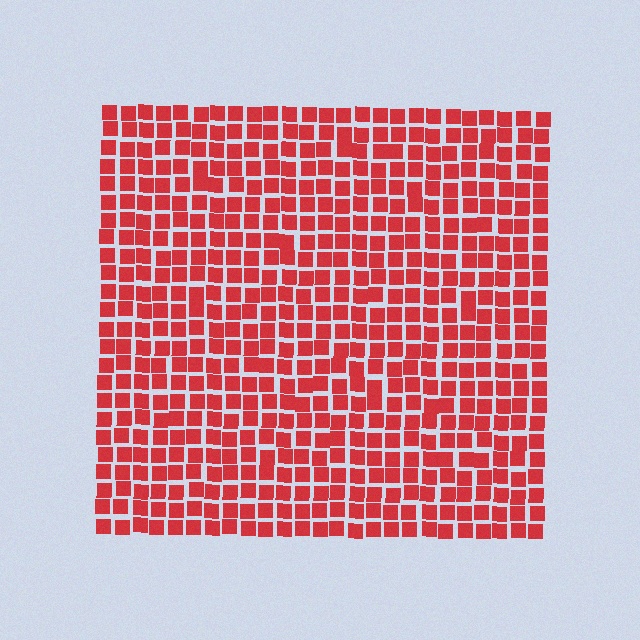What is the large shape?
The large shape is a square.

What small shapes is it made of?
It is made of small squares.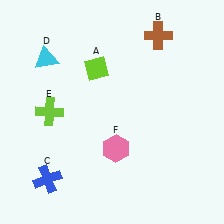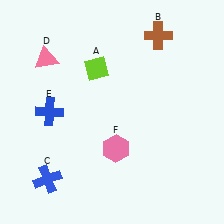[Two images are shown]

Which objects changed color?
D changed from cyan to pink. E changed from lime to blue.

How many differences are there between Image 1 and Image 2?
There are 2 differences between the two images.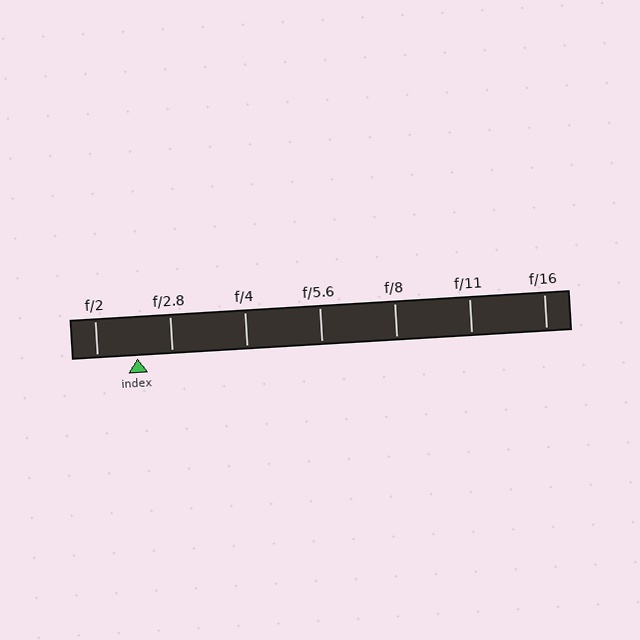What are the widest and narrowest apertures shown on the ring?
The widest aperture shown is f/2 and the narrowest is f/16.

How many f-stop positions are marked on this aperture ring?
There are 7 f-stop positions marked.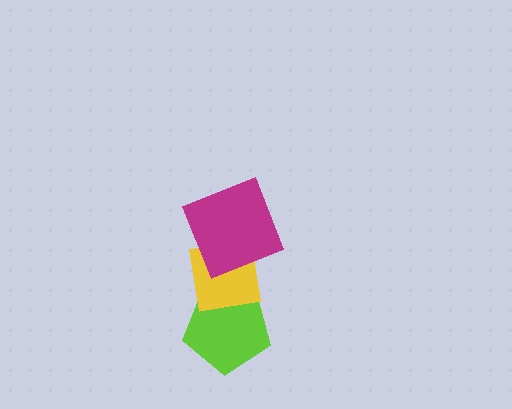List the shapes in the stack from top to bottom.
From top to bottom: the magenta square, the yellow square, the lime pentagon.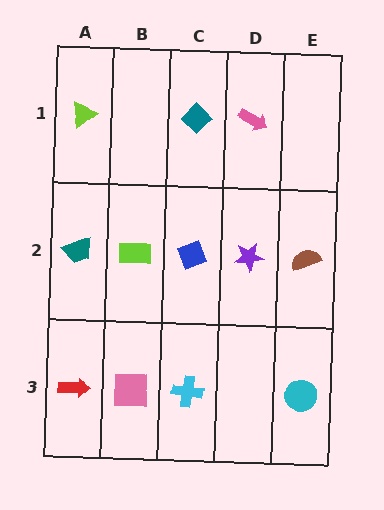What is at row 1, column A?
A lime triangle.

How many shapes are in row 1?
3 shapes.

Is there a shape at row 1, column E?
No, that cell is empty.